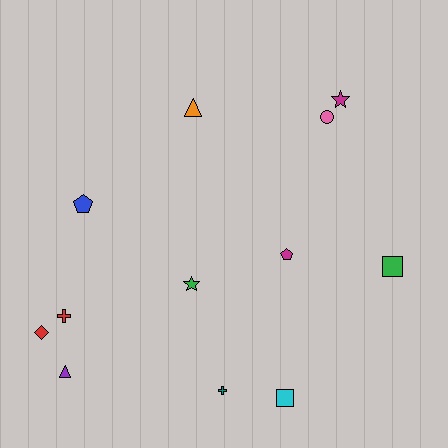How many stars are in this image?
There are 2 stars.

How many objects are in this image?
There are 12 objects.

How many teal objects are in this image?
There is 1 teal object.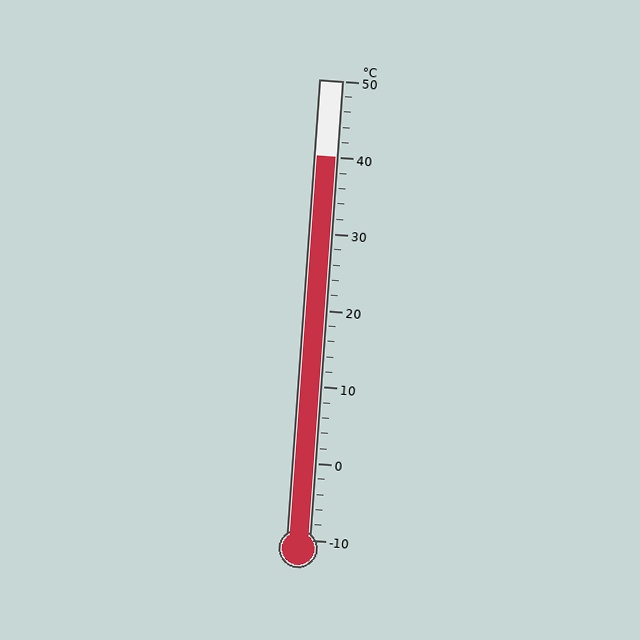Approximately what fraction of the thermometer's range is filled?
The thermometer is filled to approximately 85% of its range.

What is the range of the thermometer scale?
The thermometer scale ranges from -10°C to 50°C.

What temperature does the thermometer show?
The thermometer shows approximately 40°C.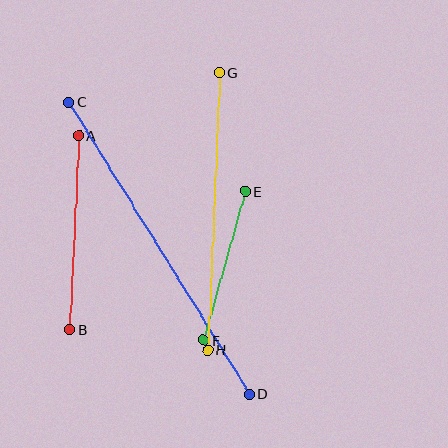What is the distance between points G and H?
The distance is approximately 278 pixels.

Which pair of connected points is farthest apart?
Points C and D are farthest apart.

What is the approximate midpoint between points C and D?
The midpoint is at approximately (159, 248) pixels.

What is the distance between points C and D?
The distance is approximately 343 pixels.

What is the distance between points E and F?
The distance is approximately 155 pixels.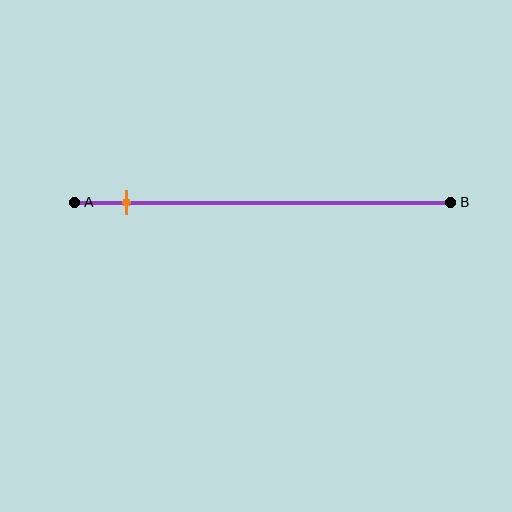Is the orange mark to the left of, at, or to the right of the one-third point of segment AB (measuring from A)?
The orange mark is to the left of the one-third point of segment AB.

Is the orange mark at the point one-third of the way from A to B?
No, the mark is at about 15% from A, not at the 33% one-third point.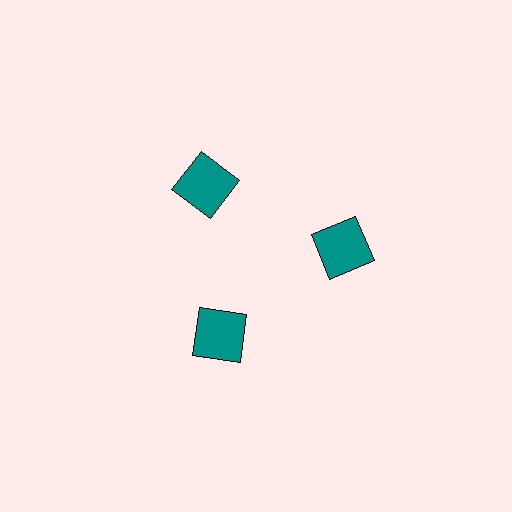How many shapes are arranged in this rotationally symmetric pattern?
There are 3 shapes, arranged in 3 groups of 1.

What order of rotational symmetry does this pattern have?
This pattern has 3-fold rotational symmetry.